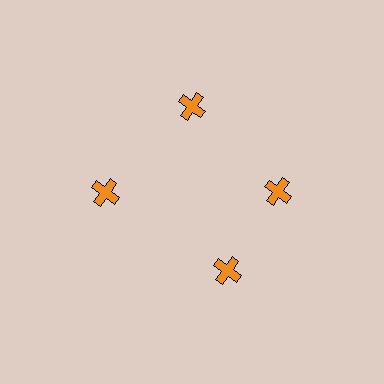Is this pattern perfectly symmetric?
No. The 4 orange crosses are arranged in a ring, but one element near the 6 o'clock position is rotated out of alignment along the ring, breaking the 4-fold rotational symmetry.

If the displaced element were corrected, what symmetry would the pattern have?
It would have 4-fold rotational symmetry — the pattern would map onto itself every 90 degrees.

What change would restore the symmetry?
The symmetry would be restored by rotating it back into even spacing with its neighbors so that all 4 crosses sit at equal angles and equal distance from the center.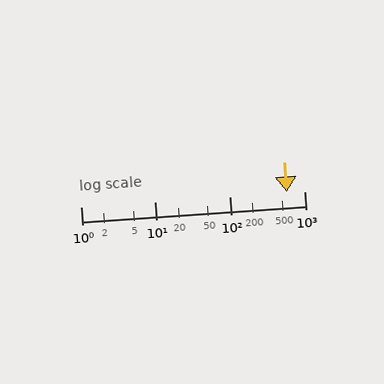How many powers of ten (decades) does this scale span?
The scale spans 3 decades, from 1 to 1000.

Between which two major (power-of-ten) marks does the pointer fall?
The pointer is between 100 and 1000.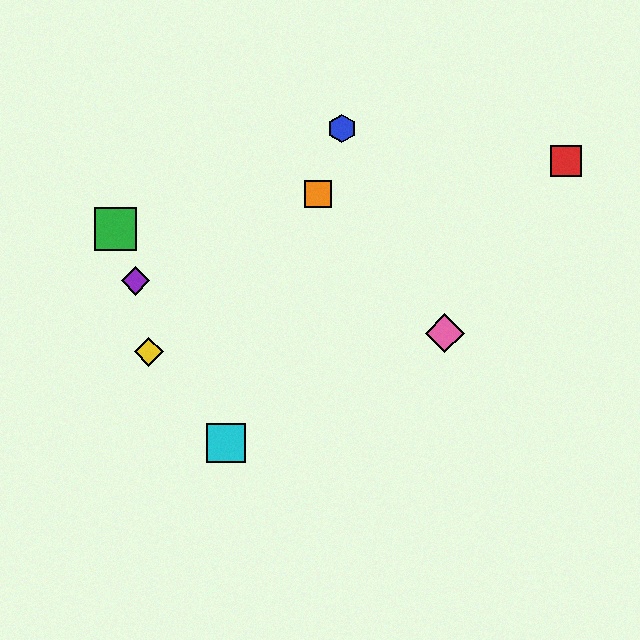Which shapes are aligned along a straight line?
The blue hexagon, the orange square, the cyan square are aligned along a straight line.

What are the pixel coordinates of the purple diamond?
The purple diamond is at (135, 281).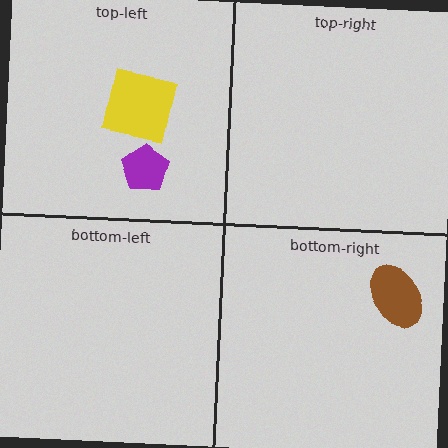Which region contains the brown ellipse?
The bottom-right region.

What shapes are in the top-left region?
The yellow square, the purple pentagon.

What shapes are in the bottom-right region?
The brown ellipse.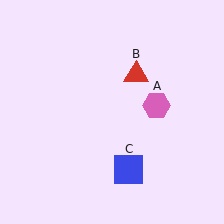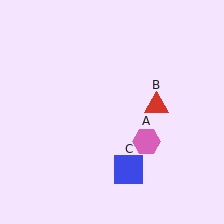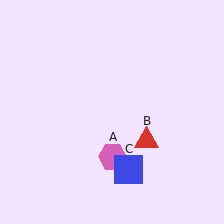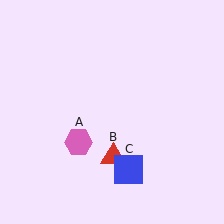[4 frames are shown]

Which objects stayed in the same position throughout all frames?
Blue square (object C) remained stationary.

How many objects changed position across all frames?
2 objects changed position: pink hexagon (object A), red triangle (object B).